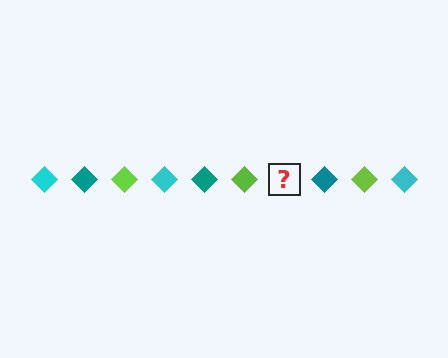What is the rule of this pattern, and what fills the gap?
The rule is that the pattern cycles through cyan, teal, lime diamonds. The gap should be filled with a cyan diamond.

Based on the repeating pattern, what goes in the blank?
The blank should be a cyan diamond.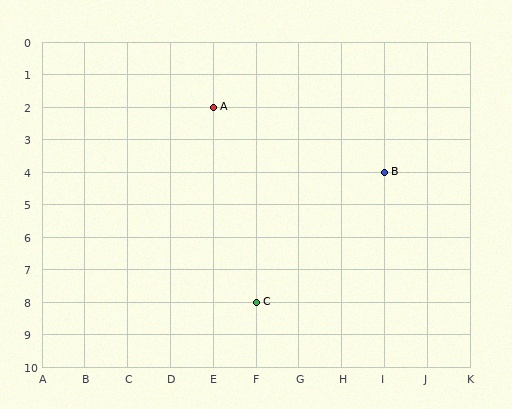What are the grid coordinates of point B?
Point B is at grid coordinates (I, 4).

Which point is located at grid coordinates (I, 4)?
Point B is at (I, 4).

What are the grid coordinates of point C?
Point C is at grid coordinates (F, 8).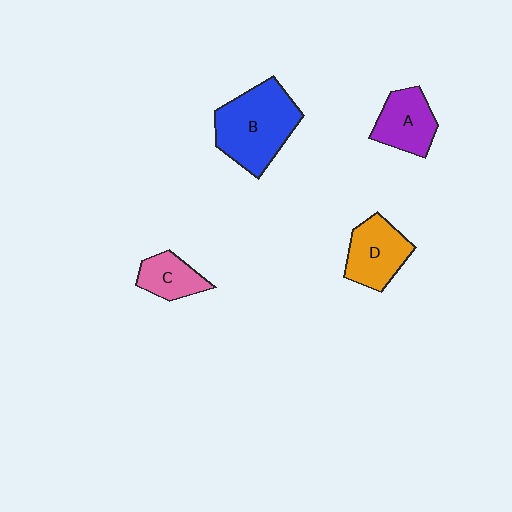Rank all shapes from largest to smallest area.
From largest to smallest: B (blue), D (orange), A (purple), C (pink).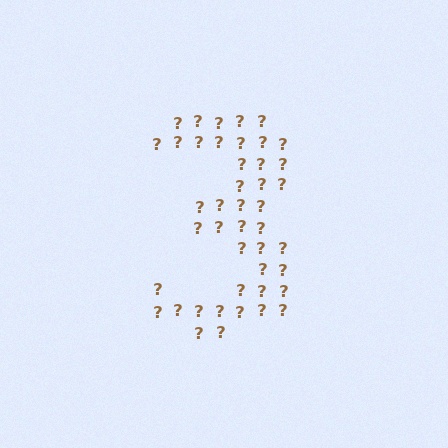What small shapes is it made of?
It is made of small question marks.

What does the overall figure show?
The overall figure shows the digit 3.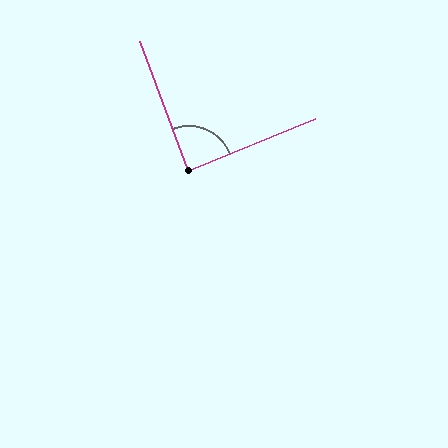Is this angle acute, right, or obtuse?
It is approximately a right angle.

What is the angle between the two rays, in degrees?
Approximately 88 degrees.